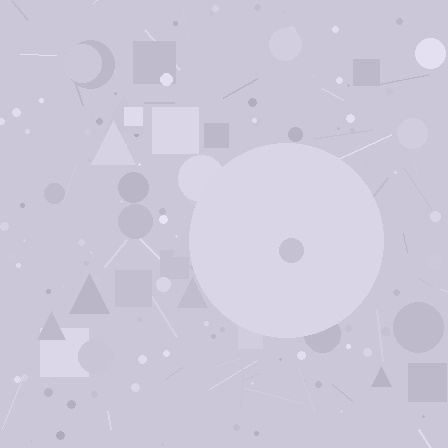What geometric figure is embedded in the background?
A circle is embedded in the background.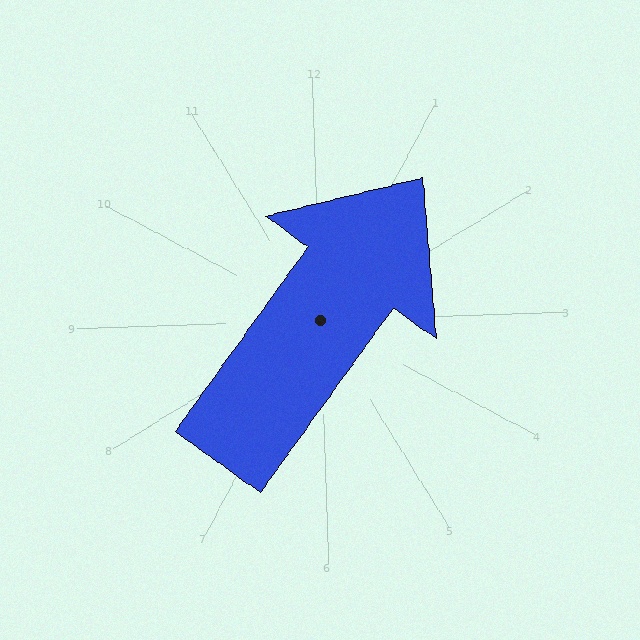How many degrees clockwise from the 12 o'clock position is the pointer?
Approximately 38 degrees.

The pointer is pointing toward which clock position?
Roughly 1 o'clock.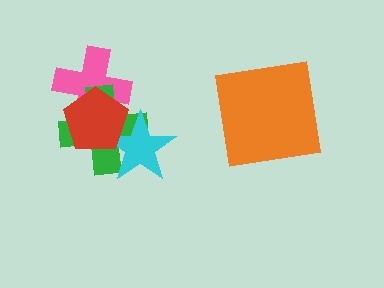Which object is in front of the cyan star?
The red pentagon is in front of the cyan star.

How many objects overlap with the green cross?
3 objects overlap with the green cross.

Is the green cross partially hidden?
Yes, it is partially covered by another shape.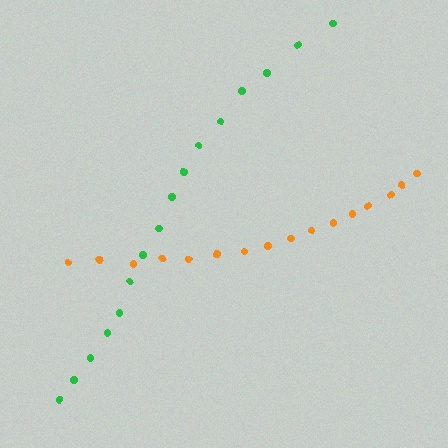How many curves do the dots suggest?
There are 2 distinct paths.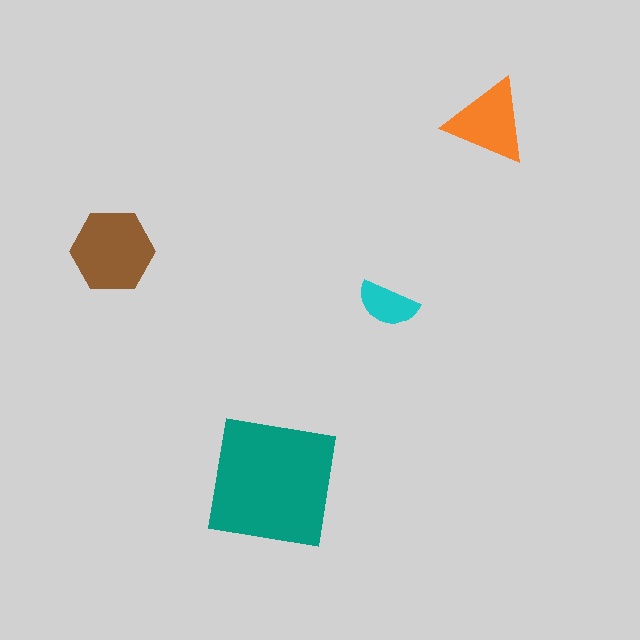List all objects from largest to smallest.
The teal square, the brown hexagon, the orange triangle, the cyan semicircle.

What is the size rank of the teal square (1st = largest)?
1st.